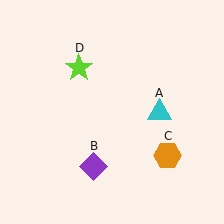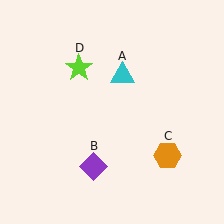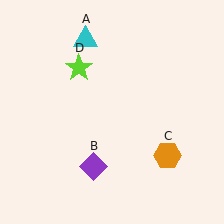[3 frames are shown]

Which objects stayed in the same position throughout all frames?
Purple diamond (object B) and orange hexagon (object C) and lime star (object D) remained stationary.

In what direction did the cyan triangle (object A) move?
The cyan triangle (object A) moved up and to the left.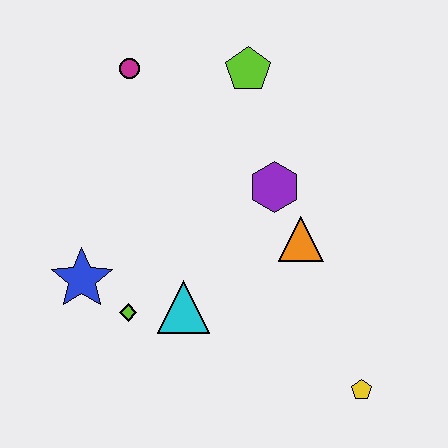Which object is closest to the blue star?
The lime diamond is closest to the blue star.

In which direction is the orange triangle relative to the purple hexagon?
The orange triangle is below the purple hexagon.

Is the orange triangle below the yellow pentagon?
No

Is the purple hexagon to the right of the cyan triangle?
Yes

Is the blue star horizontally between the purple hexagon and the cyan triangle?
No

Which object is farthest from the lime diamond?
The lime pentagon is farthest from the lime diamond.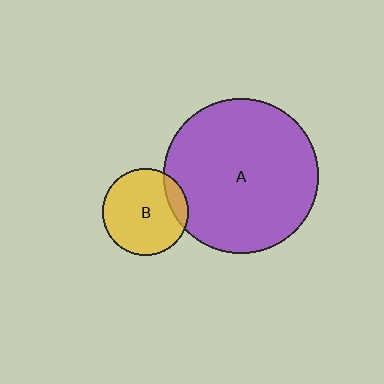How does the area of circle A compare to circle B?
Approximately 3.2 times.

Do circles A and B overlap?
Yes.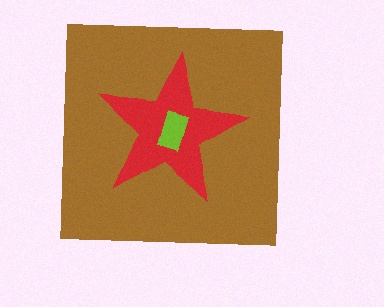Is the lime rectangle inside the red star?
Yes.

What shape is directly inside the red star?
The lime rectangle.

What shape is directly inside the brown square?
The red star.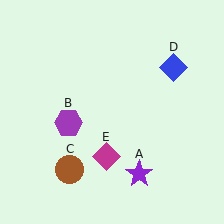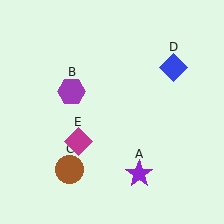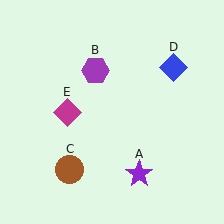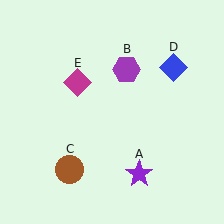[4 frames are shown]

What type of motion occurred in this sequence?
The purple hexagon (object B), magenta diamond (object E) rotated clockwise around the center of the scene.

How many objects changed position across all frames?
2 objects changed position: purple hexagon (object B), magenta diamond (object E).